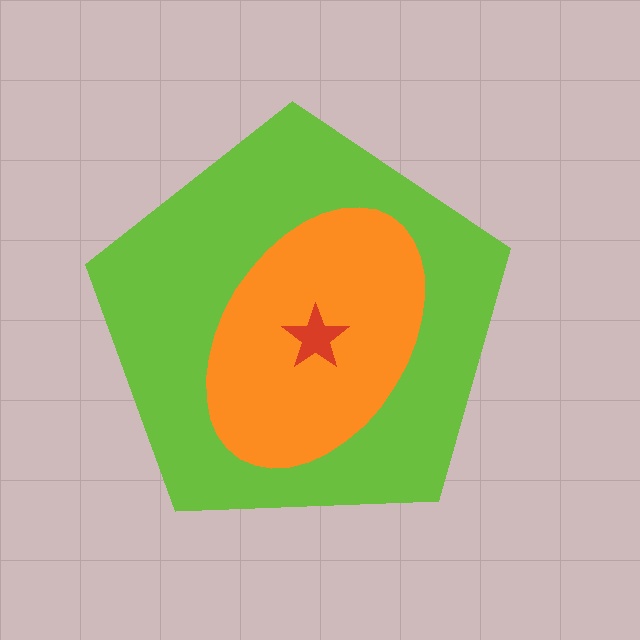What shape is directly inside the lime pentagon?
The orange ellipse.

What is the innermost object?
The red star.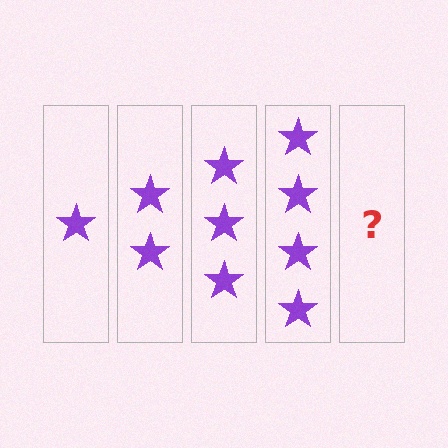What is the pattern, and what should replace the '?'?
The pattern is that each step adds one more star. The '?' should be 5 stars.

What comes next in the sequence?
The next element should be 5 stars.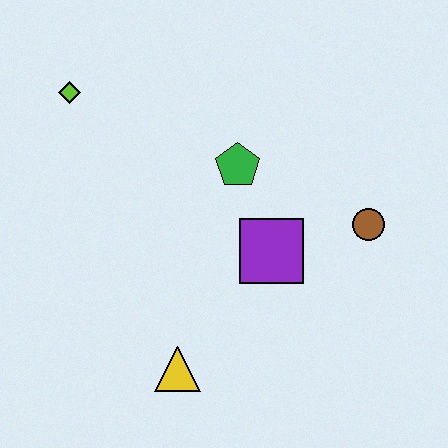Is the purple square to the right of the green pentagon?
Yes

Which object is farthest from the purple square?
The lime diamond is farthest from the purple square.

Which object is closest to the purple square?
The green pentagon is closest to the purple square.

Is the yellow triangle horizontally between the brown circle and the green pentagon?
No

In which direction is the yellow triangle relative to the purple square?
The yellow triangle is below the purple square.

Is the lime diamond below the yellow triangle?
No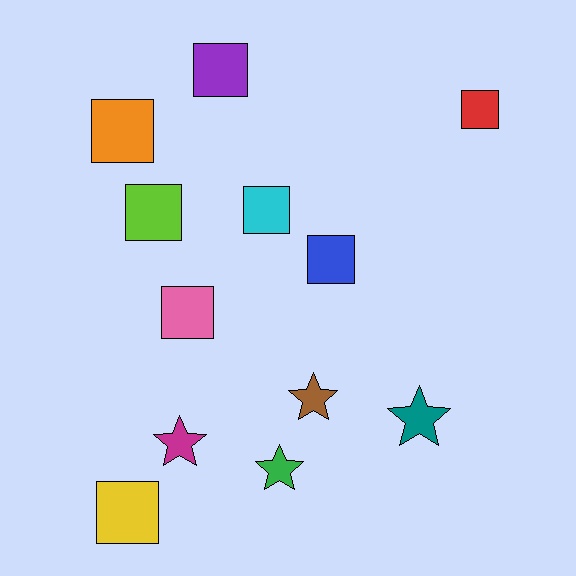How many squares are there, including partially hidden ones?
There are 8 squares.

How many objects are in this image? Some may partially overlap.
There are 12 objects.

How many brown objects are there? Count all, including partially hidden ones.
There is 1 brown object.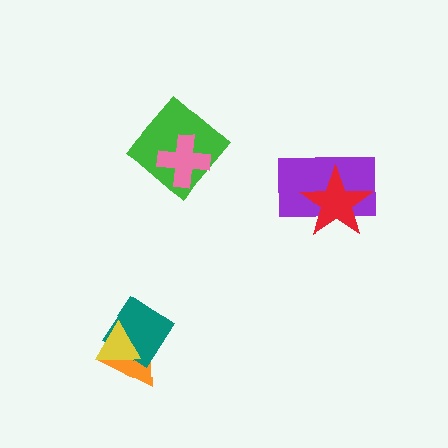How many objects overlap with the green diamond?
1 object overlaps with the green diamond.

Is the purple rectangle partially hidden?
Yes, it is partially covered by another shape.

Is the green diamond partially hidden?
Yes, it is partially covered by another shape.